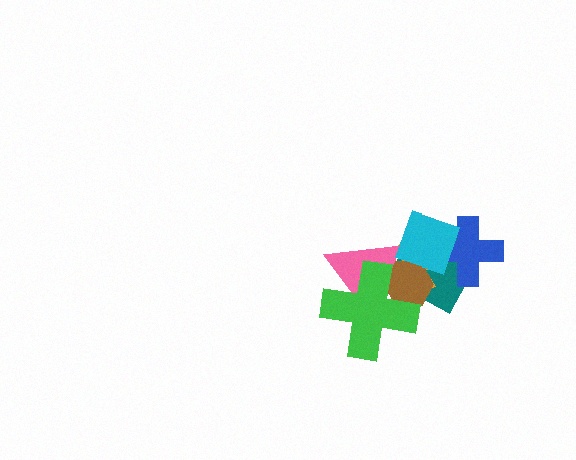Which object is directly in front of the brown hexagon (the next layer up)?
The pink triangle is directly in front of the brown hexagon.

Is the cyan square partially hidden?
No, no other shape covers it.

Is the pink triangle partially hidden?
Yes, it is partially covered by another shape.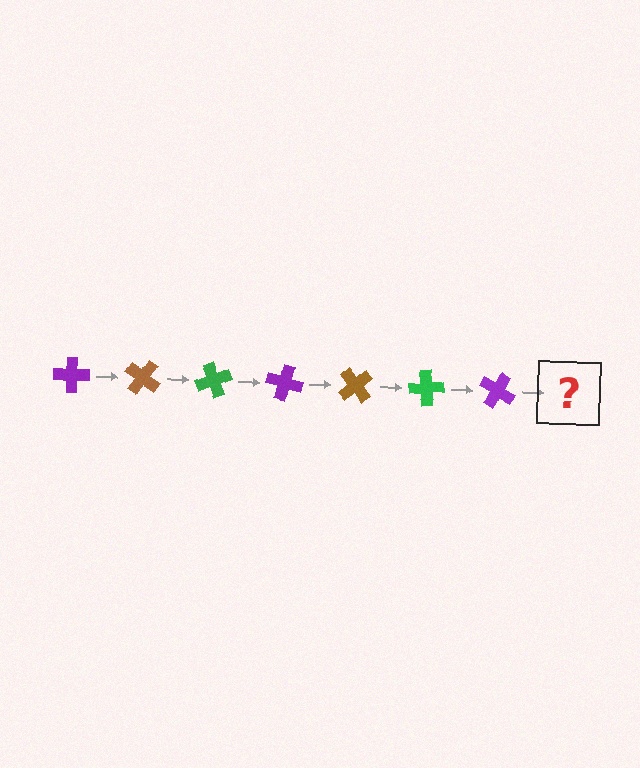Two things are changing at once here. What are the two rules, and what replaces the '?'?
The two rules are that it rotates 35 degrees each step and the color cycles through purple, brown, and green. The '?' should be a brown cross, rotated 245 degrees from the start.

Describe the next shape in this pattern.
It should be a brown cross, rotated 245 degrees from the start.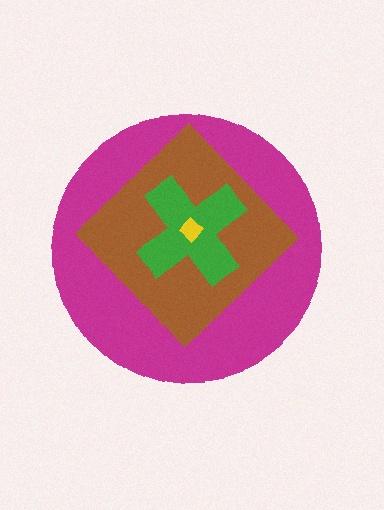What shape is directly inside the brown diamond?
The green cross.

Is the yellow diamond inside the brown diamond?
Yes.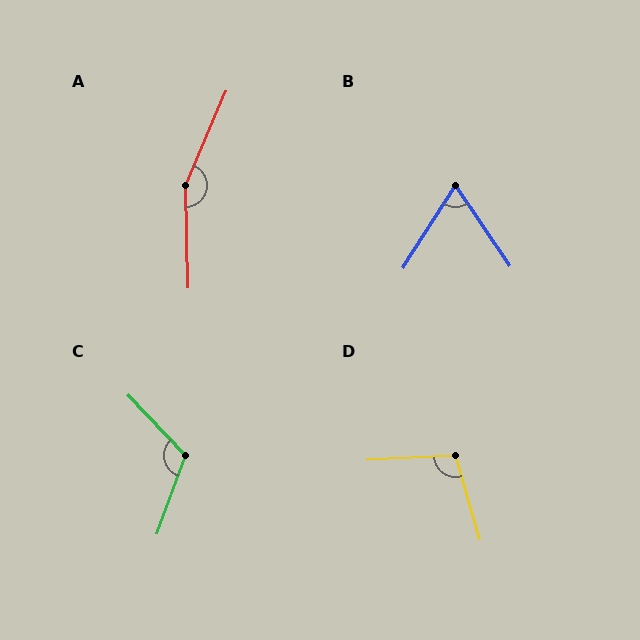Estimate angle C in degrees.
Approximately 117 degrees.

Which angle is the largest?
A, at approximately 155 degrees.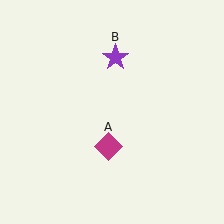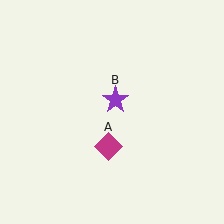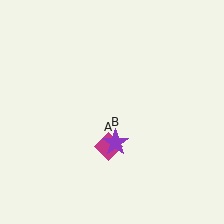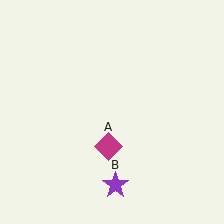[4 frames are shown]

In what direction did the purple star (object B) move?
The purple star (object B) moved down.